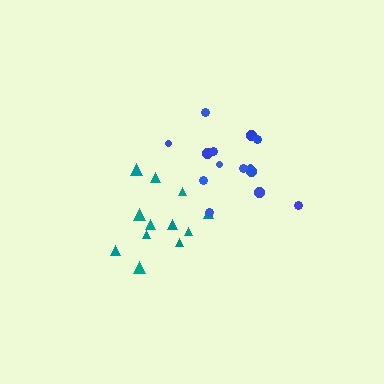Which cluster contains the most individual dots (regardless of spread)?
Blue (14).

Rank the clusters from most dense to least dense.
teal, blue.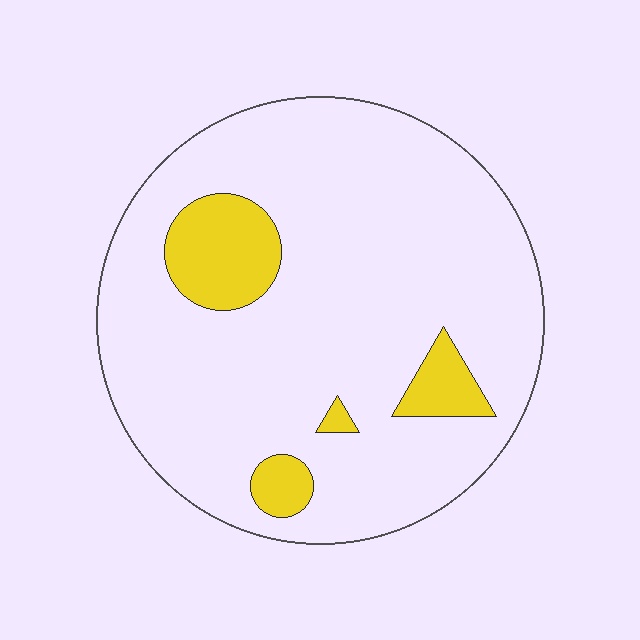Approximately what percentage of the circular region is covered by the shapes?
Approximately 15%.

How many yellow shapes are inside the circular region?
4.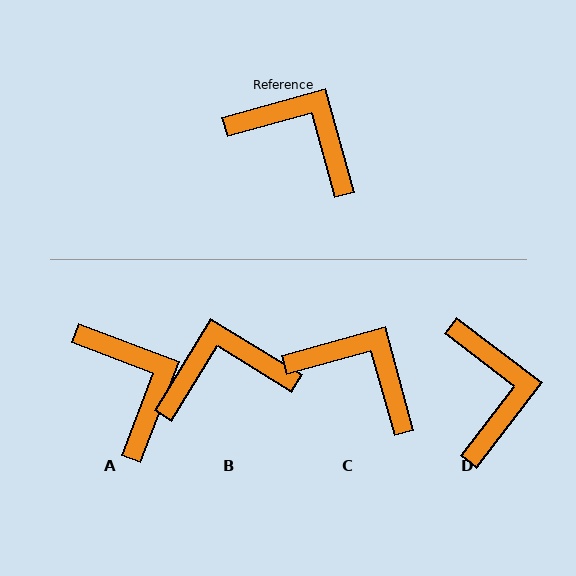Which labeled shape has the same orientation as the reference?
C.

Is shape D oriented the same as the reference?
No, it is off by about 53 degrees.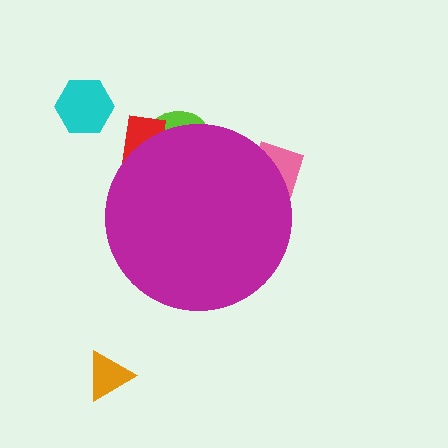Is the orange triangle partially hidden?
No, the orange triangle is fully visible.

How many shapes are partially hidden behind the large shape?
3 shapes are partially hidden.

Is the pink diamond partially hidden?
Yes, the pink diamond is partially hidden behind the magenta circle.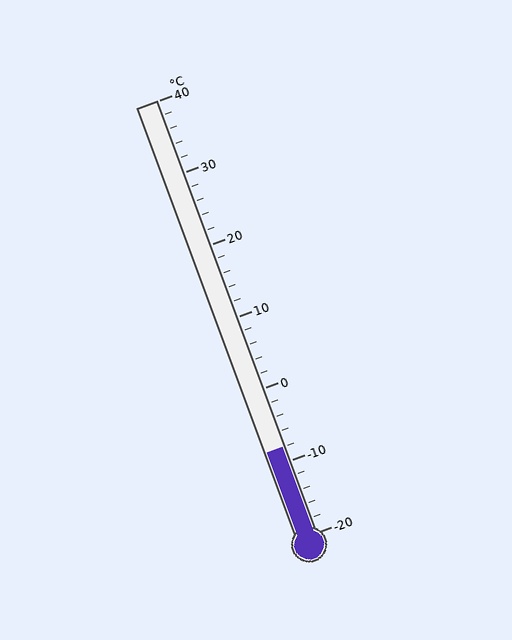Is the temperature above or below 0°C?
The temperature is below 0°C.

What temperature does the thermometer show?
The thermometer shows approximately -8°C.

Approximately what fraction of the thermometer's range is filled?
The thermometer is filled to approximately 20% of its range.